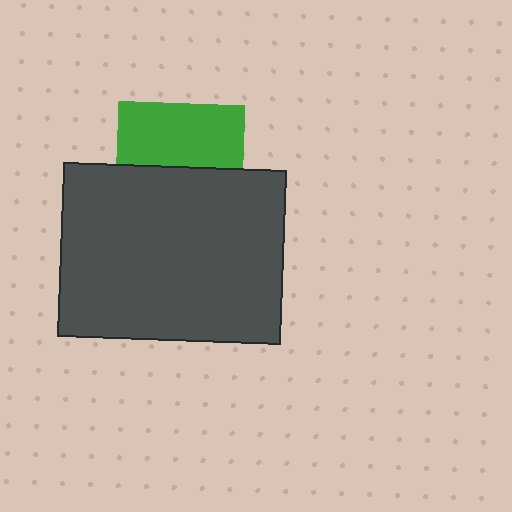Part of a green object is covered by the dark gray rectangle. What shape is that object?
It is a square.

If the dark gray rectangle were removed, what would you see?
You would see the complete green square.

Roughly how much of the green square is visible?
About half of it is visible (roughly 50%).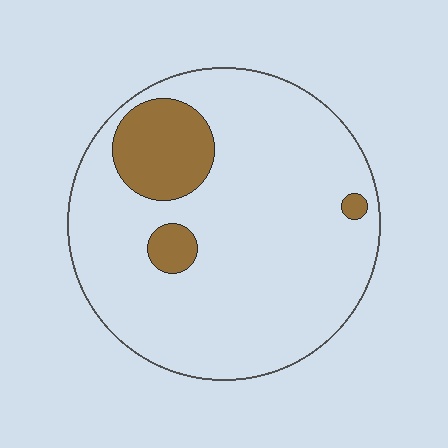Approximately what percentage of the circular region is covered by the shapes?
Approximately 15%.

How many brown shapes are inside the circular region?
3.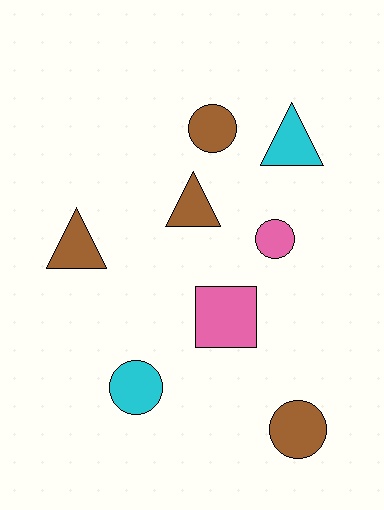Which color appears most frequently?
Brown, with 4 objects.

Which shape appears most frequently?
Circle, with 4 objects.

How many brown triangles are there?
There are 2 brown triangles.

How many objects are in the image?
There are 8 objects.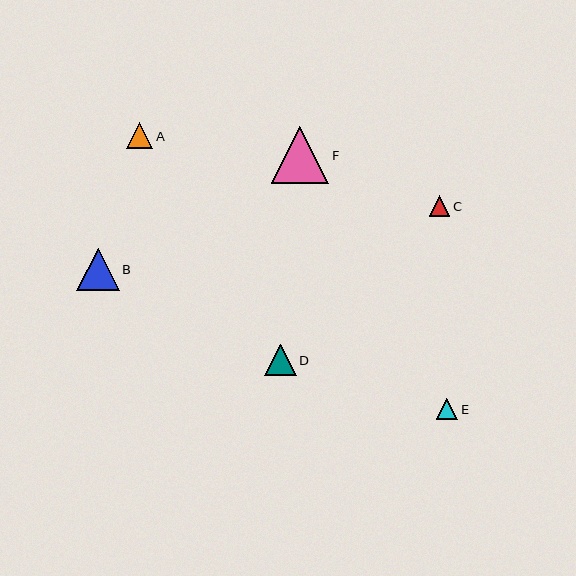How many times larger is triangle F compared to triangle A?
Triangle F is approximately 2.2 times the size of triangle A.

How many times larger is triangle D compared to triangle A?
Triangle D is approximately 1.2 times the size of triangle A.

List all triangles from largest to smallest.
From largest to smallest: F, B, D, A, E, C.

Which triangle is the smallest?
Triangle C is the smallest with a size of approximately 20 pixels.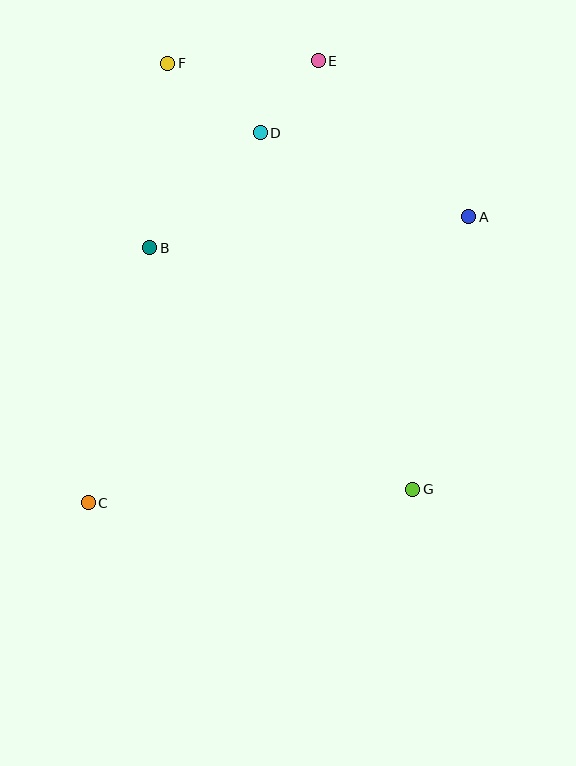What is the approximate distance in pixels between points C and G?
The distance between C and G is approximately 325 pixels.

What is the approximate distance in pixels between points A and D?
The distance between A and D is approximately 225 pixels.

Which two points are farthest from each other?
Points C and E are farthest from each other.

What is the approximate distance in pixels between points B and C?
The distance between B and C is approximately 262 pixels.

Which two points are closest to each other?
Points D and E are closest to each other.